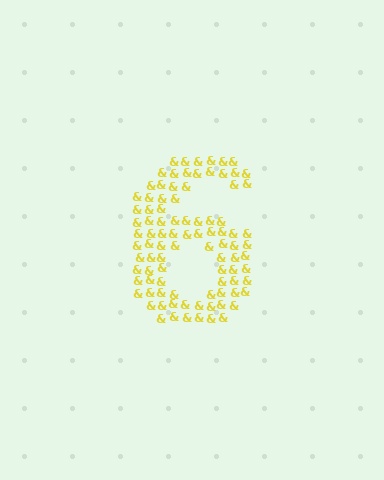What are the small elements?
The small elements are ampersands.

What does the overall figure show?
The overall figure shows the digit 6.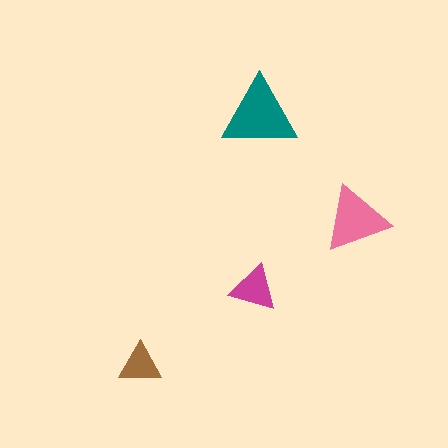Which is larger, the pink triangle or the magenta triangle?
The pink one.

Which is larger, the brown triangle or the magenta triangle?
The magenta one.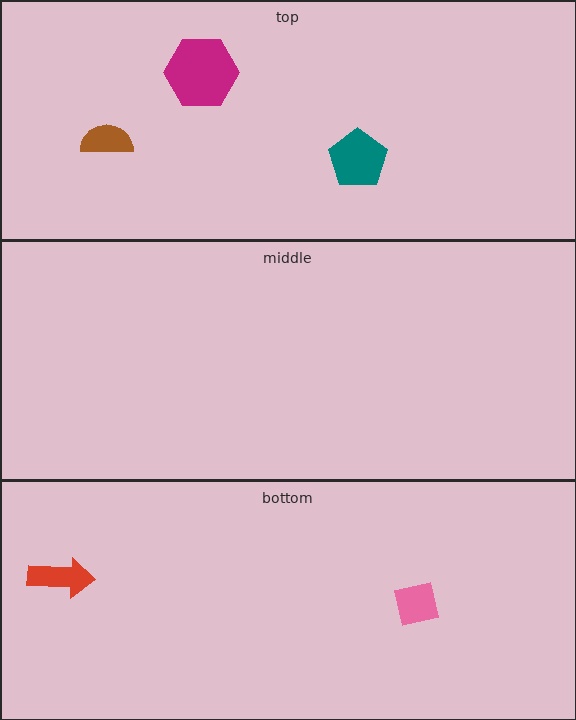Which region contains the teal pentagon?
The top region.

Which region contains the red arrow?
The bottom region.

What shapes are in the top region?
The brown semicircle, the magenta hexagon, the teal pentagon.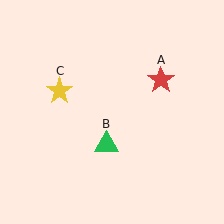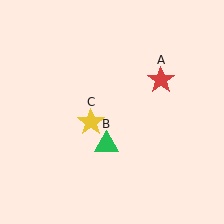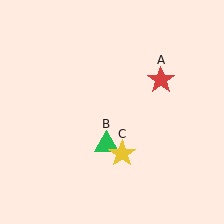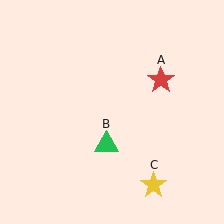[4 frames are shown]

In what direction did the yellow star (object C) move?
The yellow star (object C) moved down and to the right.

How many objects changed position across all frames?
1 object changed position: yellow star (object C).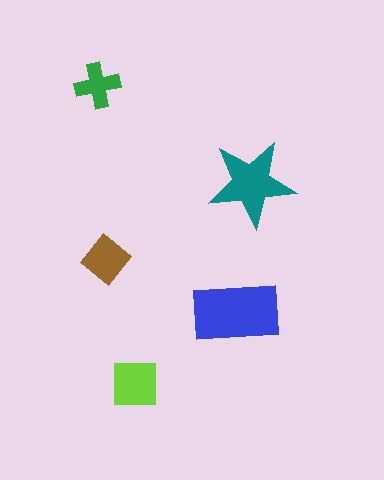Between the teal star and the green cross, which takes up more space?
The teal star.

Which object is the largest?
The blue rectangle.